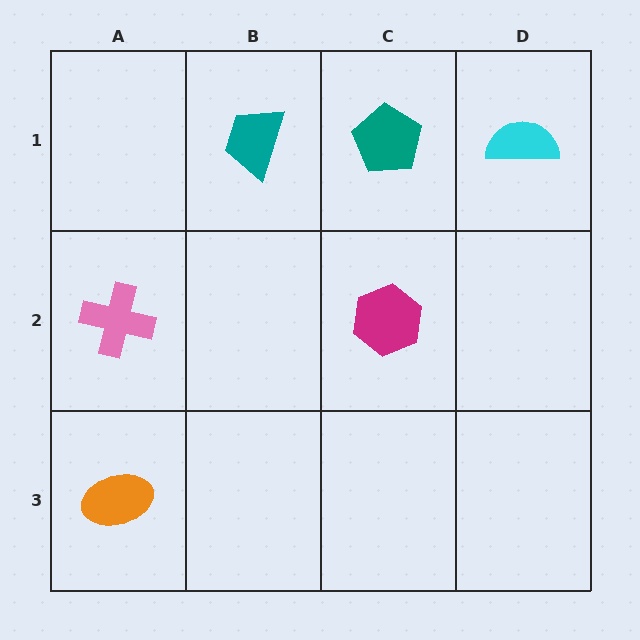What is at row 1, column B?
A teal trapezoid.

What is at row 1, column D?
A cyan semicircle.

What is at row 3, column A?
An orange ellipse.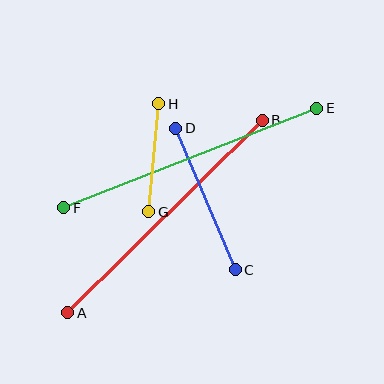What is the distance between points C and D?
The distance is approximately 153 pixels.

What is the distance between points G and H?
The distance is approximately 108 pixels.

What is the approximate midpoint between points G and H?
The midpoint is at approximately (154, 158) pixels.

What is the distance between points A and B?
The distance is approximately 274 pixels.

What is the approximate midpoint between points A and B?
The midpoint is at approximately (165, 216) pixels.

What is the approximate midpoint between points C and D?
The midpoint is at approximately (205, 199) pixels.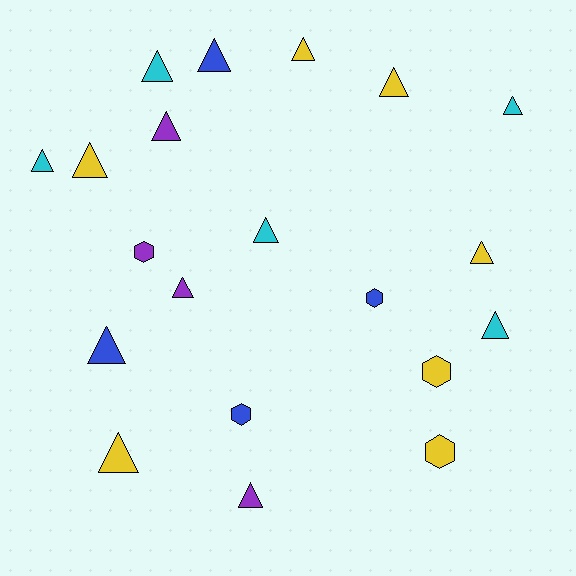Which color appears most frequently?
Yellow, with 7 objects.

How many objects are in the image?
There are 20 objects.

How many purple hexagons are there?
There is 1 purple hexagon.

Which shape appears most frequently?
Triangle, with 15 objects.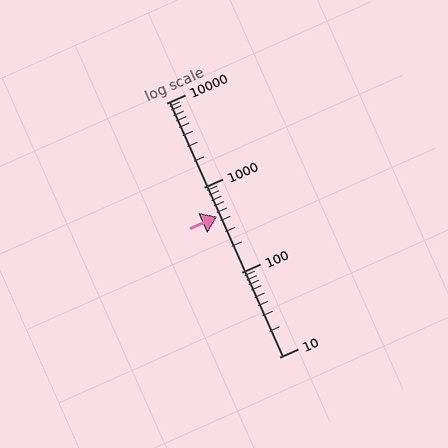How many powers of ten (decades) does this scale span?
The scale spans 3 decades, from 10 to 10000.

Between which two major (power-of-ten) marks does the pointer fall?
The pointer is between 100 and 1000.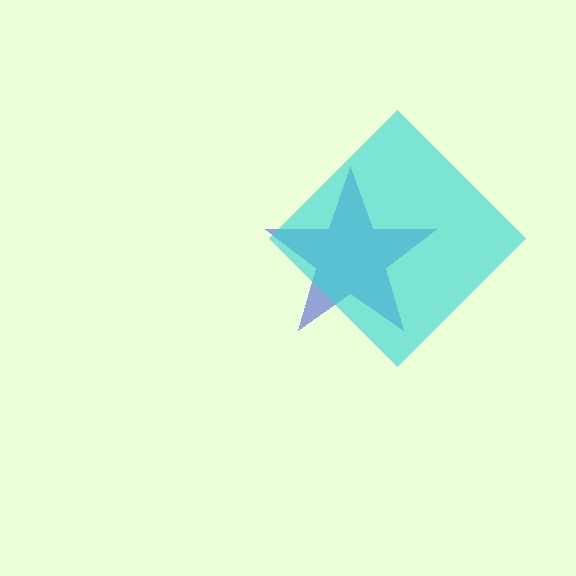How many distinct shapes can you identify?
There are 2 distinct shapes: a blue star, a cyan diamond.